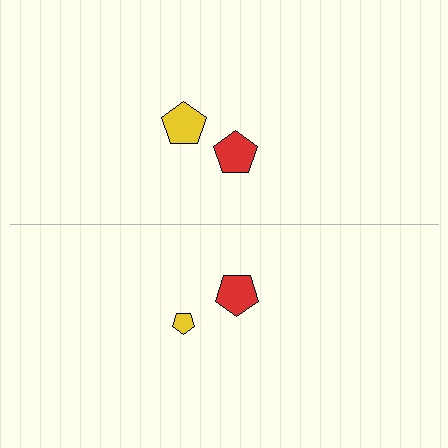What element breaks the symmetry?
The yellow pentagon on the bottom side has a different size than its mirror counterpart.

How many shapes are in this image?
There are 4 shapes in this image.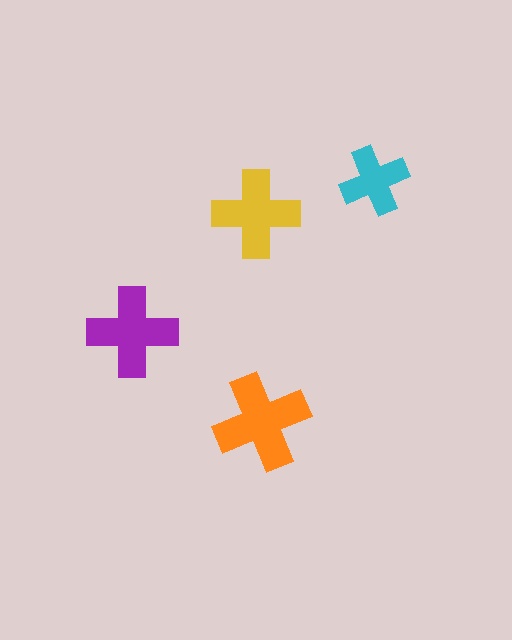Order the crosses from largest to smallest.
the orange one, the purple one, the yellow one, the cyan one.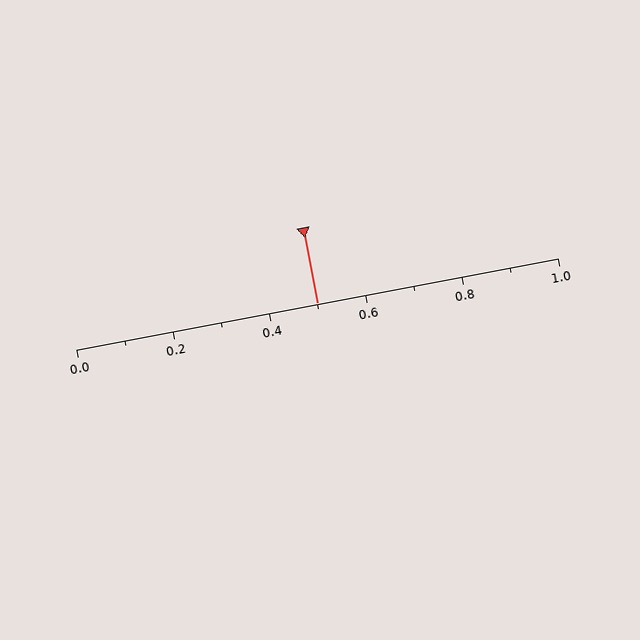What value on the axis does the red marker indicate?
The marker indicates approximately 0.5.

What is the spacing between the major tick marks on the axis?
The major ticks are spaced 0.2 apart.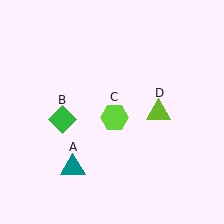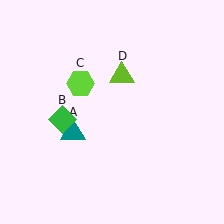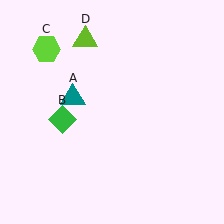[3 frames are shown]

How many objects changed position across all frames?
3 objects changed position: teal triangle (object A), lime hexagon (object C), lime triangle (object D).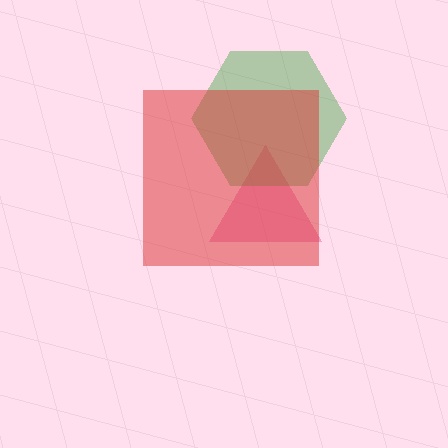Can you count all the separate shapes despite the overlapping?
Yes, there are 3 separate shapes.